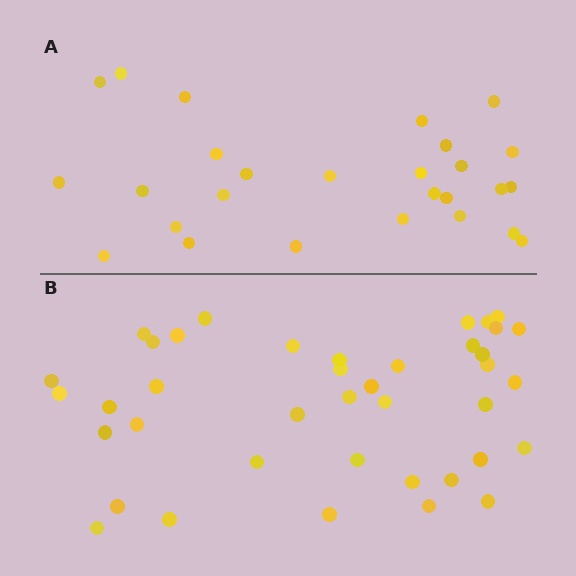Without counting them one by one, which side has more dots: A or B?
Region B (the bottom region) has more dots.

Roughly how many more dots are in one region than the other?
Region B has approximately 15 more dots than region A.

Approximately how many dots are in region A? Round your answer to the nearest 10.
About 30 dots. (The exact count is 27, which rounds to 30.)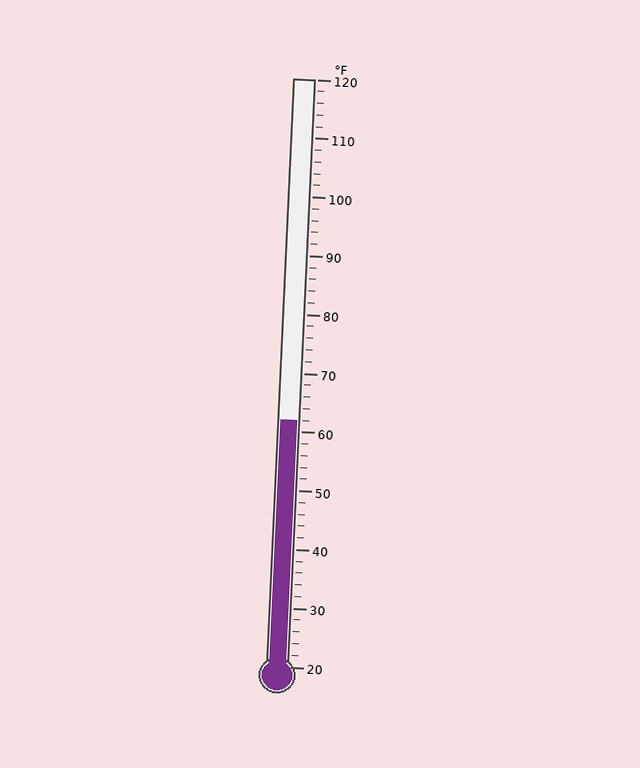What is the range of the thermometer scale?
The thermometer scale ranges from 20°F to 120°F.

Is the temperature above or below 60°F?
The temperature is above 60°F.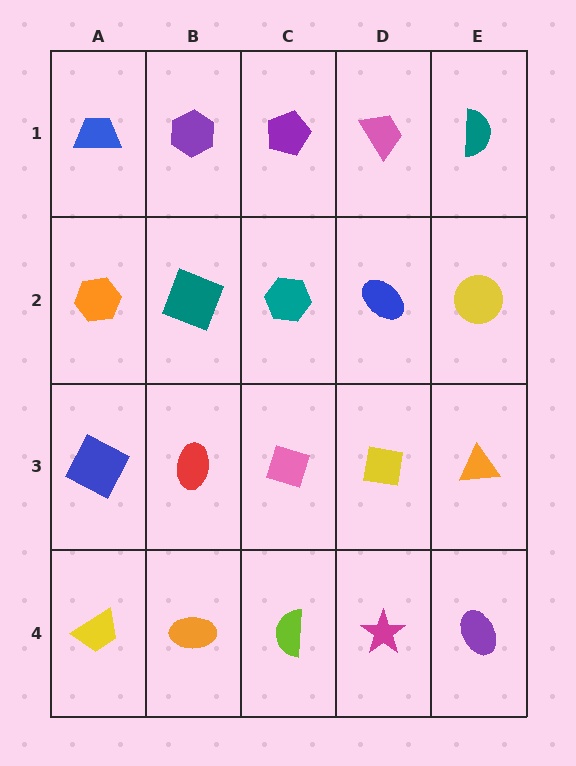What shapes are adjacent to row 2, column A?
A blue trapezoid (row 1, column A), a blue square (row 3, column A), a teal square (row 2, column B).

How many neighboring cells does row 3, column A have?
3.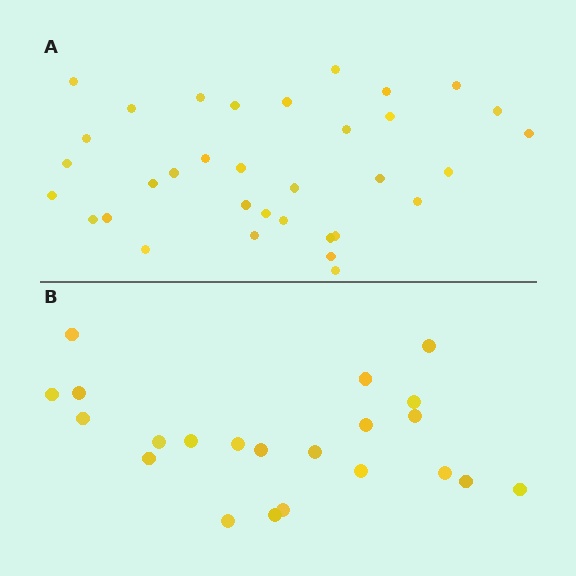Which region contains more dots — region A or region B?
Region A (the top region) has more dots.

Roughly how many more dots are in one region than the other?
Region A has roughly 12 or so more dots than region B.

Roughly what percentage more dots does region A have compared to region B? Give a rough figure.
About 55% more.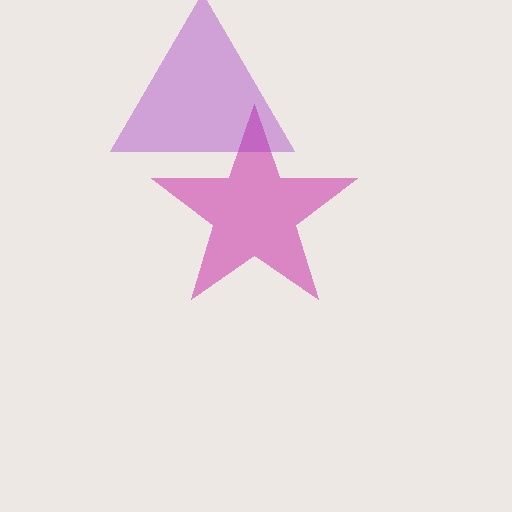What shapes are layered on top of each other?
The layered shapes are: a magenta star, a purple triangle.